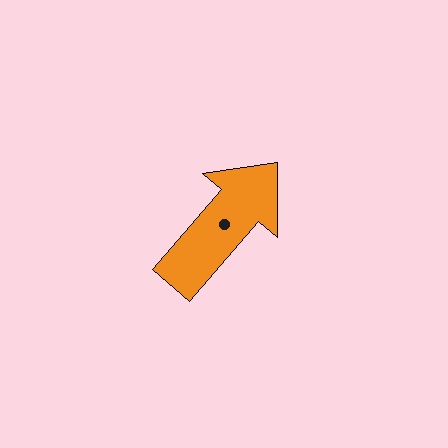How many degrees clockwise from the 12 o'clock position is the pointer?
Approximately 41 degrees.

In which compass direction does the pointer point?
Northeast.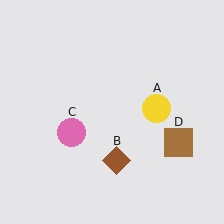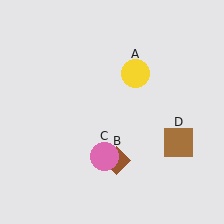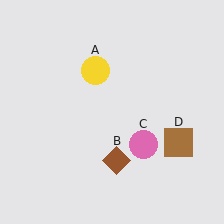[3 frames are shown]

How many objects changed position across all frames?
2 objects changed position: yellow circle (object A), pink circle (object C).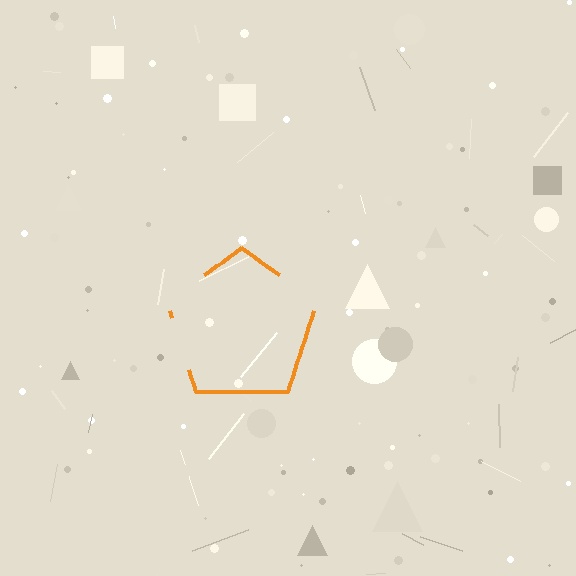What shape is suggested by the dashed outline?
The dashed outline suggests a pentagon.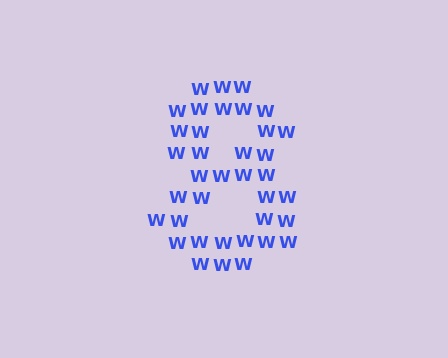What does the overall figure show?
The overall figure shows the digit 8.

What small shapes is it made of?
It is made of small letter W's.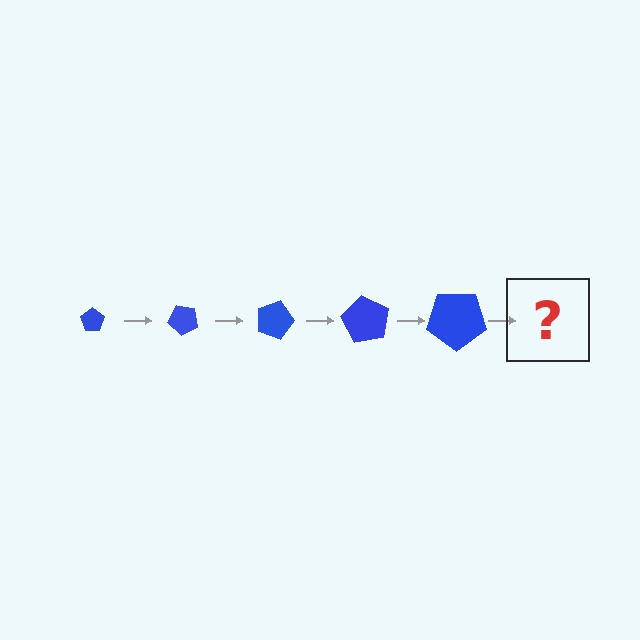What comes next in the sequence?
The next element should be a pentagon, larger than the previous one and rotated 225 degrees from the start.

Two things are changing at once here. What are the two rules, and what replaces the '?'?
The two rules are that the pentagon grows larger each step and it rotates 45 degrees each step. The '?' should be a pentagon, larger than the previous one and rotated 225 degrees from the start.